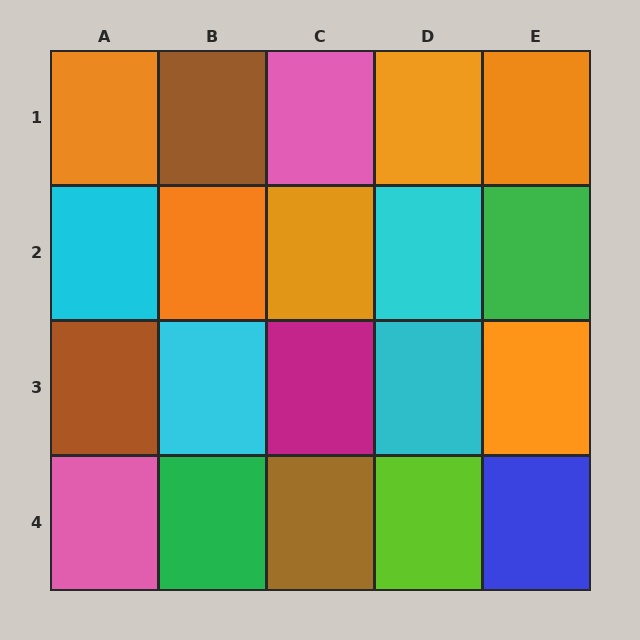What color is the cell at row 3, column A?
Brown.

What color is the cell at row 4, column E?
Blue.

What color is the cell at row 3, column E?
Orange.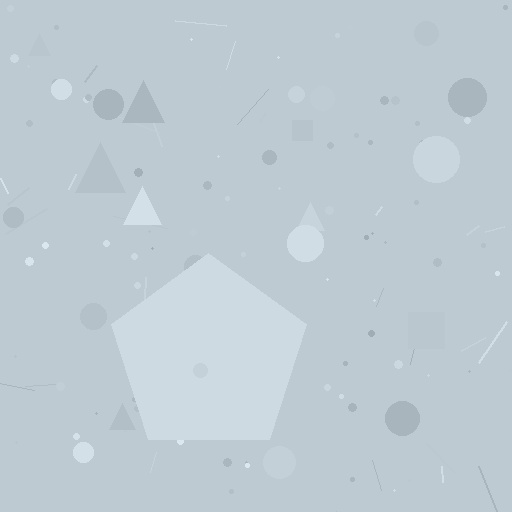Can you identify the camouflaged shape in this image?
The camouflaged shape is a pentagon.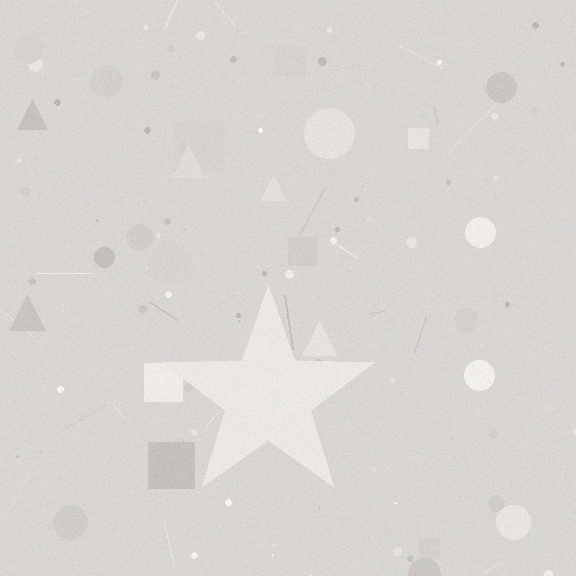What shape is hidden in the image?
A star is hidden in the image.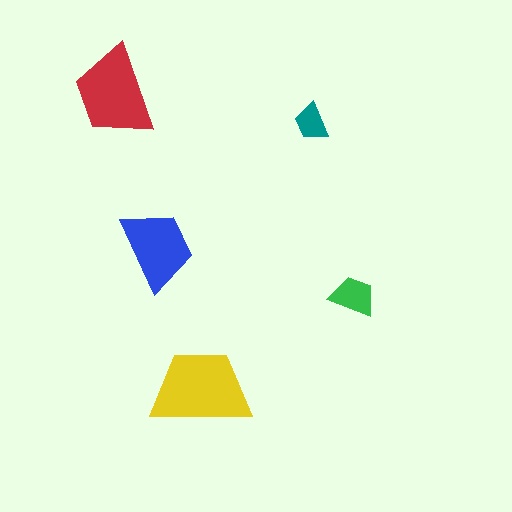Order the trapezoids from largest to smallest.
the yellow one, the red one, the blue one, the green one, the teal one.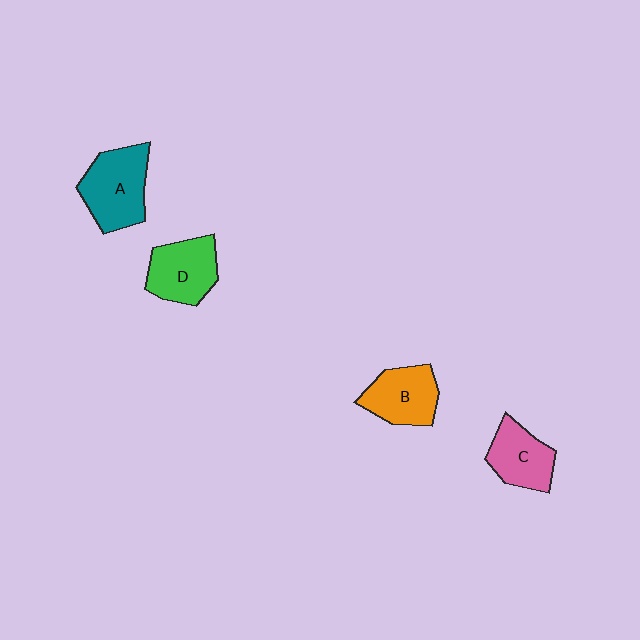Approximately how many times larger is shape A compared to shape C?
Approximately 1.3 times.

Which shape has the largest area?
Shape A (teal).